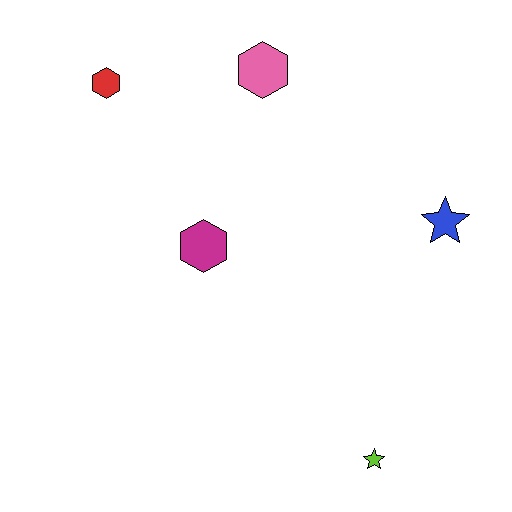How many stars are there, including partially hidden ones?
There are 2 stars.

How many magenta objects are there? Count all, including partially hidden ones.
There is 1 magenta object.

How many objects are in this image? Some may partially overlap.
There are 5 objects.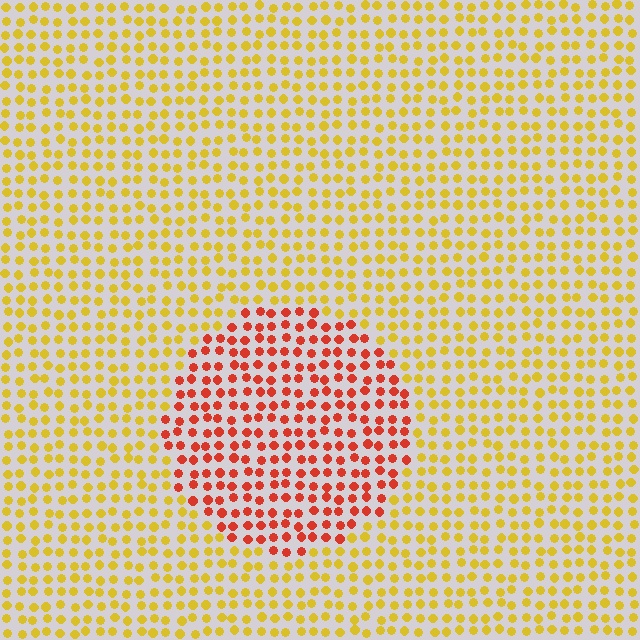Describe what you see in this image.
The image is filled with small yellow elements in a uniform arrangement. A circle-shaped region is visible where the elements are tinted to a slightly different hue, forming a subtle color boundary.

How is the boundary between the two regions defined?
The boundary is defined purely by a slight shift in hue (about 47 degrees). Spacing, size, and orientation are identical on both sides.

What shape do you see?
I see a circle.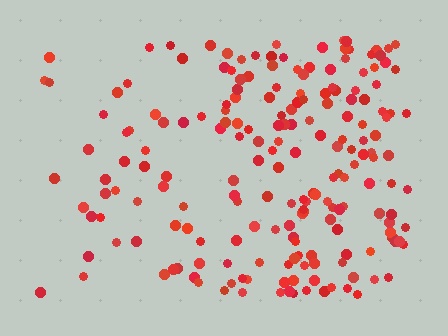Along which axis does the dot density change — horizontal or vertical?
Horizontal.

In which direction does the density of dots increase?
From left to right, with the right side densest.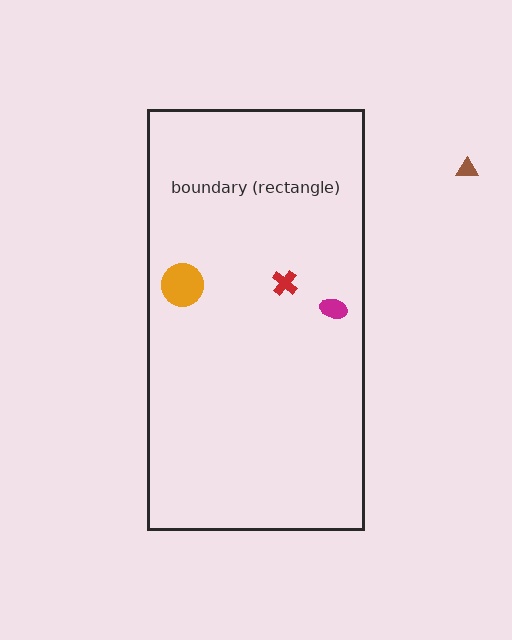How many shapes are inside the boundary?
3 inside, 1 outside.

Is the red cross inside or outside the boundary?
Inside.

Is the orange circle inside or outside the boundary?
Inside.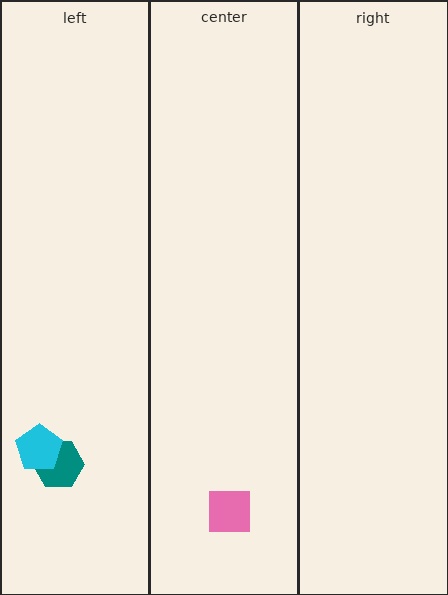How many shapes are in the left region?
2.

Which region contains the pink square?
The center region.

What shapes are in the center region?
The pink square.